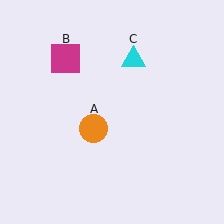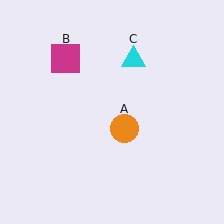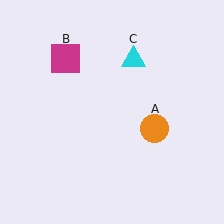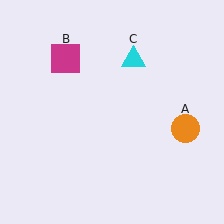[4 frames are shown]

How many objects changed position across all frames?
1 object changed position: orange circle (object A).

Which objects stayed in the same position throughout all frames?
Magenta square (object B) and cyan triangle (object C) remained stationary.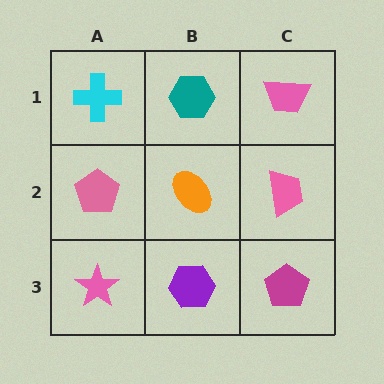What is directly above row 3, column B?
An orange ellipse.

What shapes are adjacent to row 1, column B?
An orange ellipse (row 2, column B), a cyan cross (row 1, column A), a pink trapezoid (row 1, column C).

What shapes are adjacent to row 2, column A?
A cyan cross (row 1, column A), a pink star (row 3, column A), an orange ellipse (row 2, column B).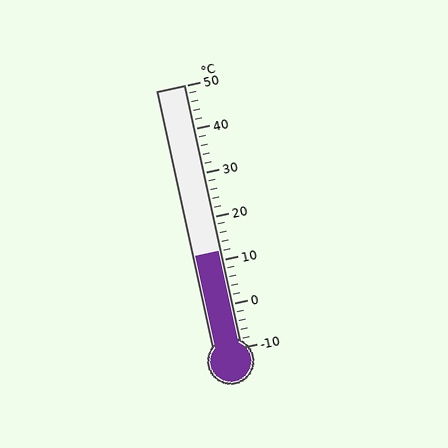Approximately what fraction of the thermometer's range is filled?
The thermometer is filled to approximately 35% of its range.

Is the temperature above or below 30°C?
The temperature is below 30°C.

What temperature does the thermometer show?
The thermometer shows approximately 12°C.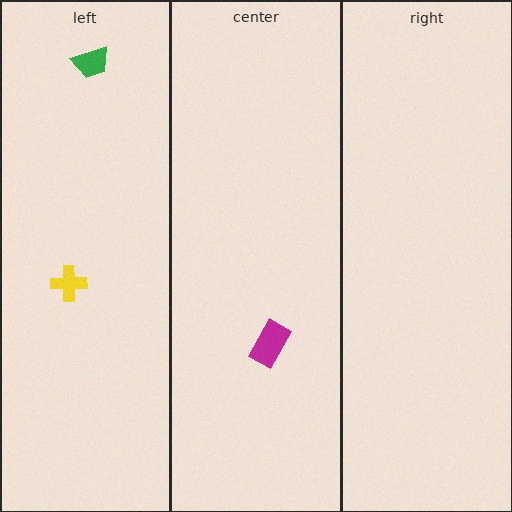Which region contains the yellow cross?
The left region.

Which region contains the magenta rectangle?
The center region.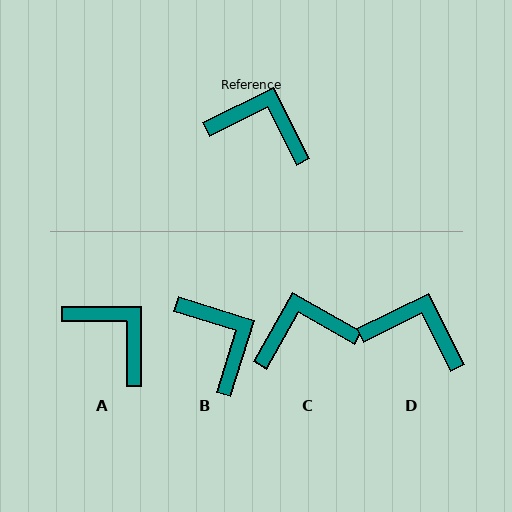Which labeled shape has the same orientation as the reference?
D.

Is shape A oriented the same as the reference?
No, it is off by about 27 degrees.